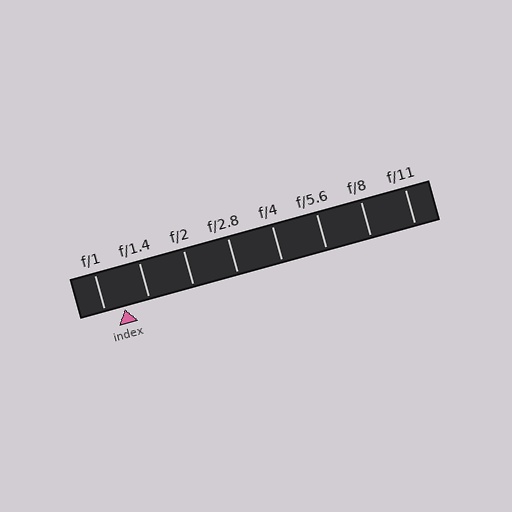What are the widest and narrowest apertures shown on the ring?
The widest aperture shown is f/1 and the narrowest is f/11.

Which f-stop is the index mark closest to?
The index mark is closest to f/1.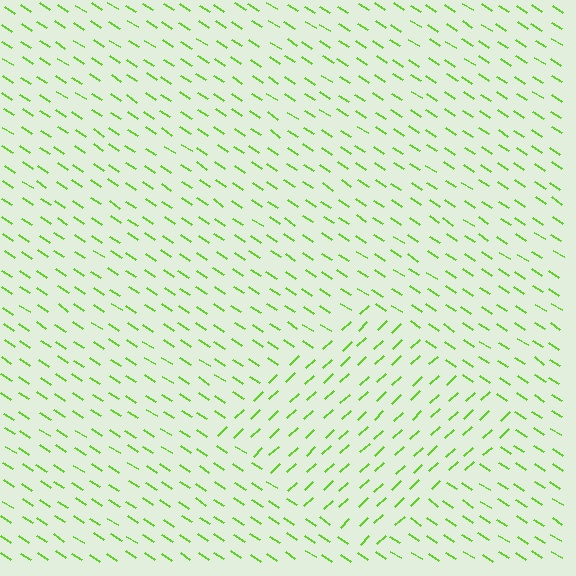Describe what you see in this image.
The image is filled with small lime line segments. A diamond region in the image has lines oriented differently from the surrounding lines, creating a visible texture boundary.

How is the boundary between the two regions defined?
The boundary is defined purely by a change in line orientation (approximately 77 degrees difference). All lines are the same color and thickness.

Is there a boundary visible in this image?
Yes, there is a texture boundary formed by a change in line orientation.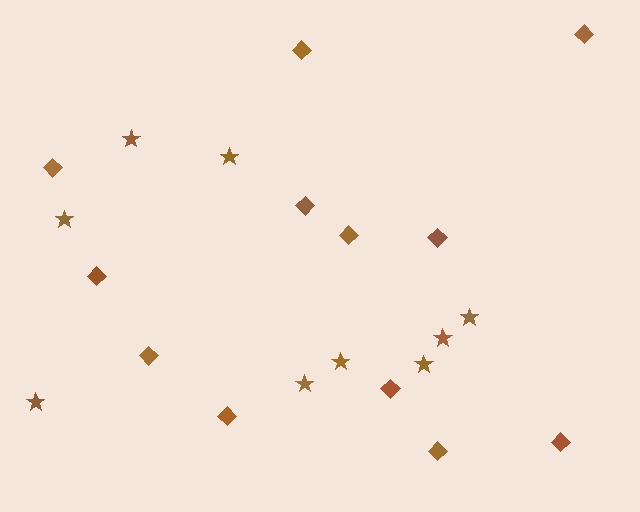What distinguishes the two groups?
There are 2 groups: one group of stars (9) and one group of diamonds (12).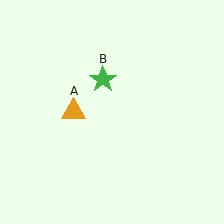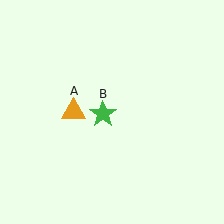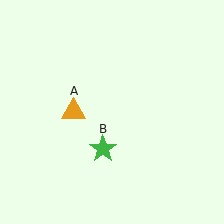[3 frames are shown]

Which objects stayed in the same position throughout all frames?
Orange triangle (object A) remained stationary.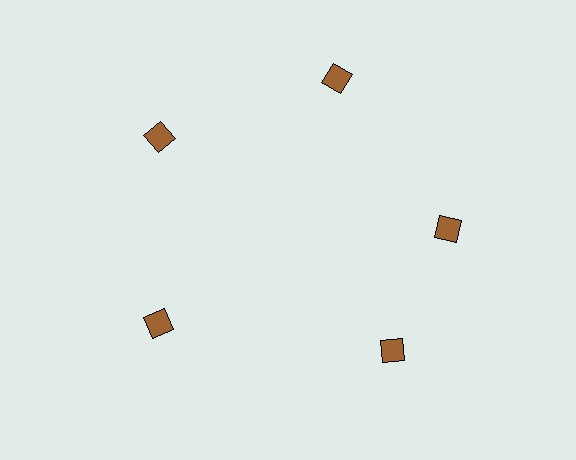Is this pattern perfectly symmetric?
No. The 5 brown diamonds are arranged in a ring, but one element near the 5 o'clock position is rotated out of alignment along the ring, breaking the 5-fold rotational symmetry.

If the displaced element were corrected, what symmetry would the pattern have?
It would have 5-fold rotational symmetry — the pattern would map onto itself every 72 degrees.